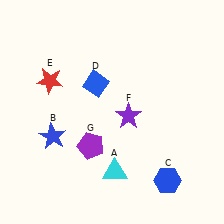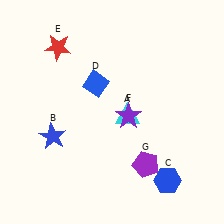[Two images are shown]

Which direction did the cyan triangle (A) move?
The cyan triangle (A) moved up.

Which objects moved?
The objects that moved are: the cyan triangle (A), the red star (E), the purple pentagon (G).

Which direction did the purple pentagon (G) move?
The purple pentagon (G) moved right.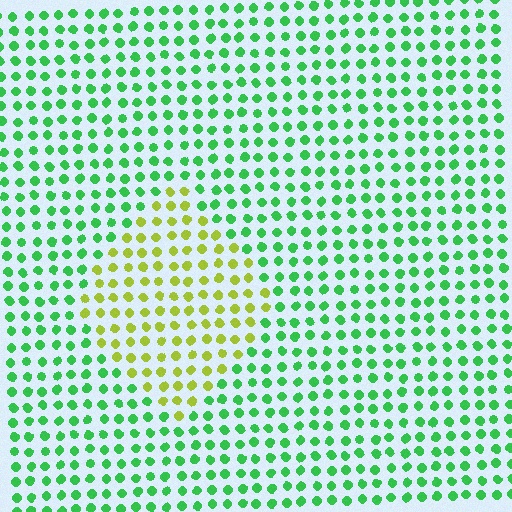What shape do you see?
I see a diamond.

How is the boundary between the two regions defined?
The boundary is defined purely by a slight shift in hue (about 55 degrees). Spacing, size, and orientation are identical on both sides.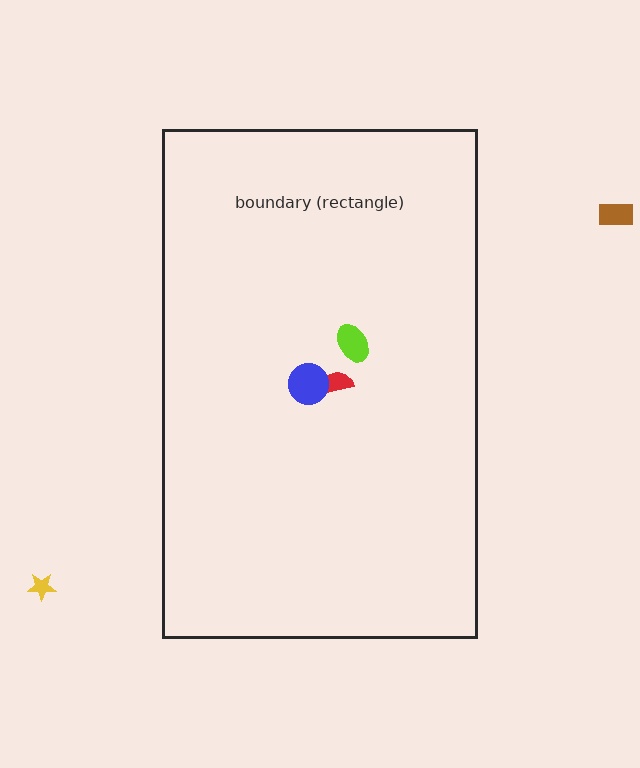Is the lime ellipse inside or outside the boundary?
Inside.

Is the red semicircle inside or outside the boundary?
Inside.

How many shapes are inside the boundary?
3 inside, 2 outside.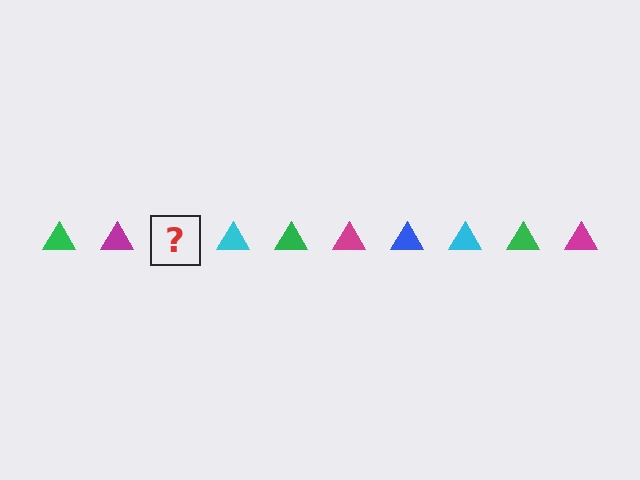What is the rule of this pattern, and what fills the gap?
The rule is that the pattern cycles through green, magenta, blue, cyan triangles. The gap should be filled with a blue triangle.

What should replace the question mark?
The question mark should be replaced with a blue triangle.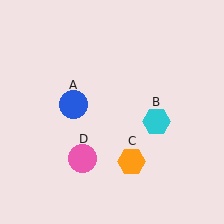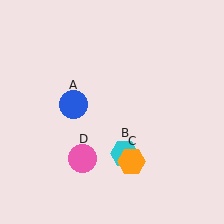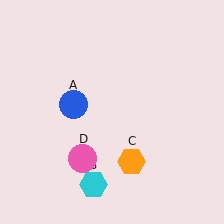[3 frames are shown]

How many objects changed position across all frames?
1 object changed position: cyan hexagon (object B).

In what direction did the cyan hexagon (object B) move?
The cyan hexagon (object B) moved down and to the left.